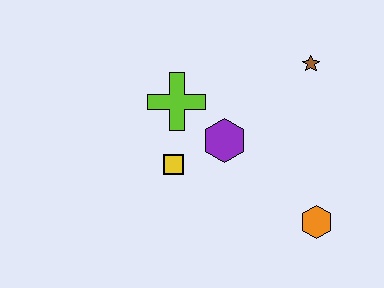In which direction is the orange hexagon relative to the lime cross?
The orange hexagon is to the right of the lime cross.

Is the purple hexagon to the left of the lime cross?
No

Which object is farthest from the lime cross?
The orange hexagon is farthest from the lime cross.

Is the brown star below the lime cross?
No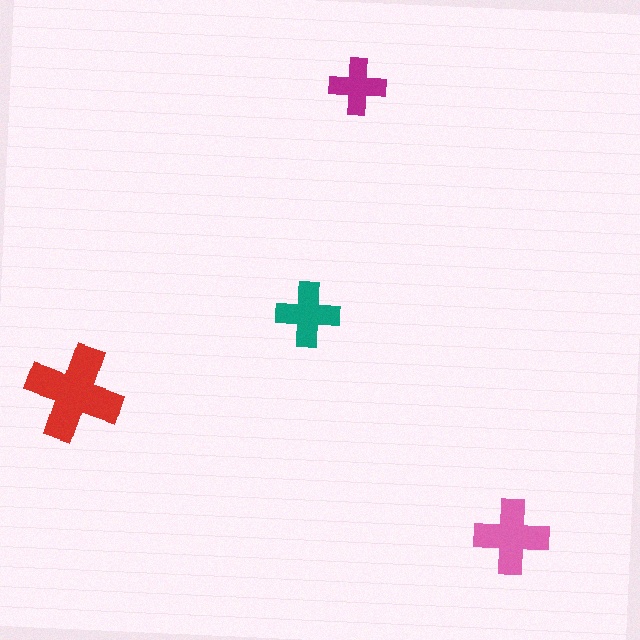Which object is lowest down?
The pink cross is bottommost.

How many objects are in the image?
There are 4 objects in the image.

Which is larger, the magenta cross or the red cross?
The red one.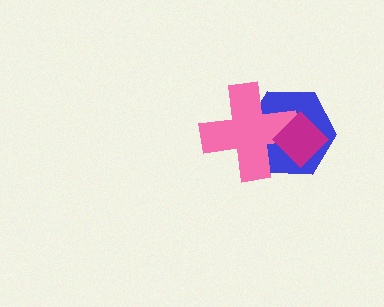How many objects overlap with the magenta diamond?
2 objects overlap with the magenta diamond.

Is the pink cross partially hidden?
Yes, it is partially covered by another shape.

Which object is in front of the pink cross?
The magenta diamond is in front of the pink cross.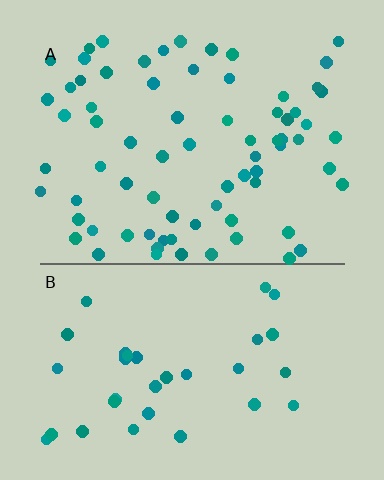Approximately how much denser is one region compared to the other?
Approximately 2.2× — region A over region B.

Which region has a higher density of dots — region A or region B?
A (the top).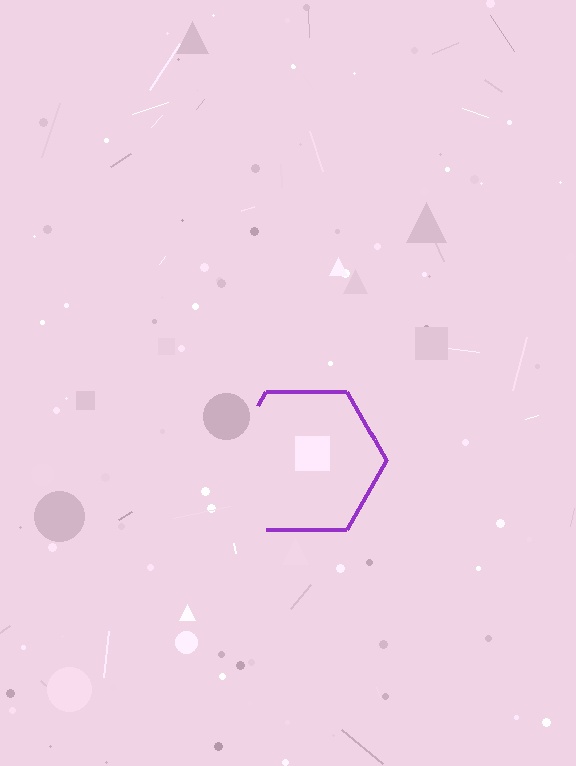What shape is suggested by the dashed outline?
The dashed outline suggests a hexagon.